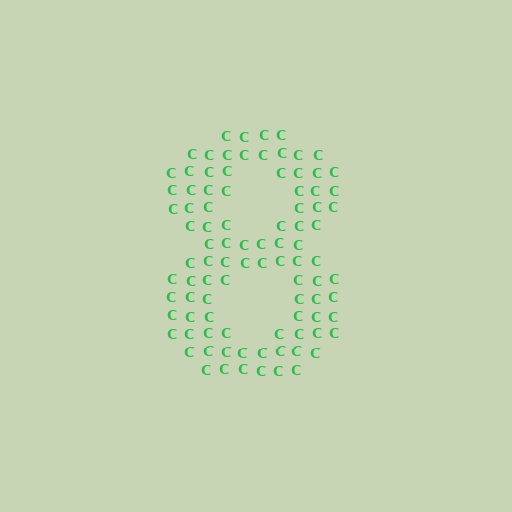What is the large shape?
The large shape is the digit 8.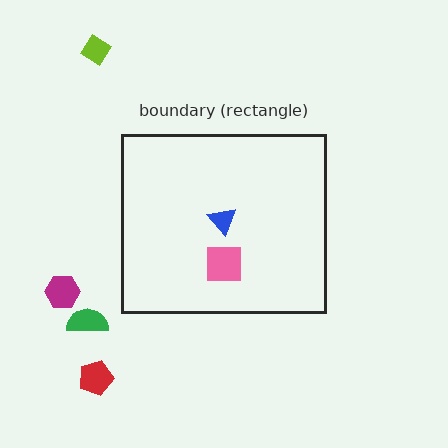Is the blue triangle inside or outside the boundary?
Inside.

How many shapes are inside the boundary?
2 inside, 4 outside.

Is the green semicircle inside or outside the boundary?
Outside.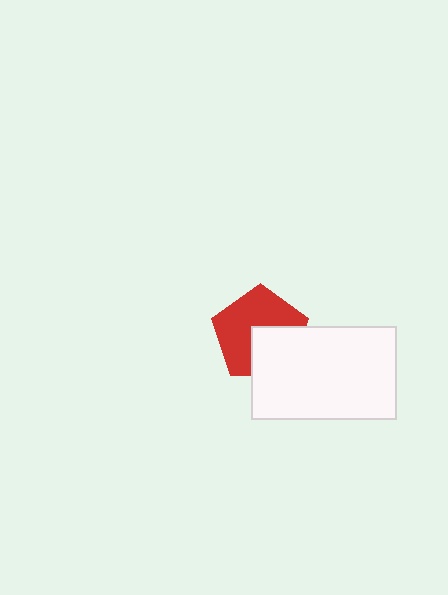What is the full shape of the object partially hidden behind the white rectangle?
The partially hidden object is a red pentagon.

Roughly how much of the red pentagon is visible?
About half of it is visible (roughly 62%).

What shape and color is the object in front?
The object in front is a white rectangle.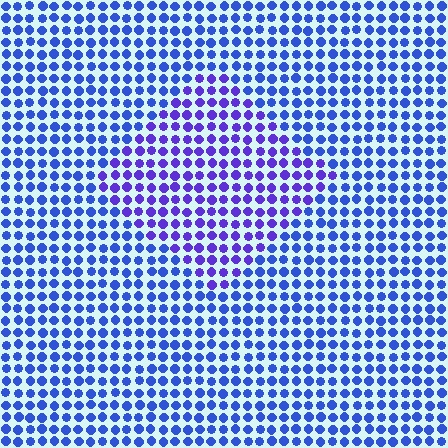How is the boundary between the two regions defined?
The boundary is defined purely by a slight shift in hue (about 29 degrees). Spacing, size, and orientation are identical on both sides.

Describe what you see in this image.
The image is filled with small blue elements in a uniform arrangement. A diamond-shaped region is visible where the elements are tinted to a slightly different hue, forming a subtle color boundary.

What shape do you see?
I see a diamond.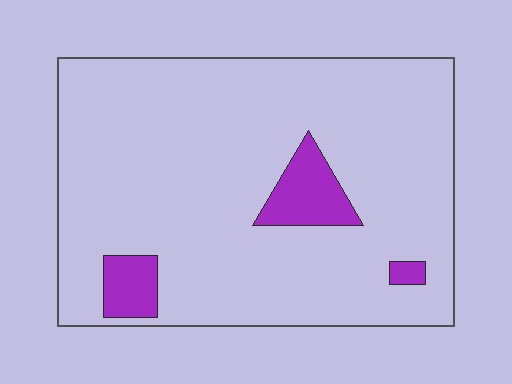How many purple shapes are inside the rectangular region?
3.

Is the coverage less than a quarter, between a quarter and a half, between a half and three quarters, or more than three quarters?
Less than a quarter.